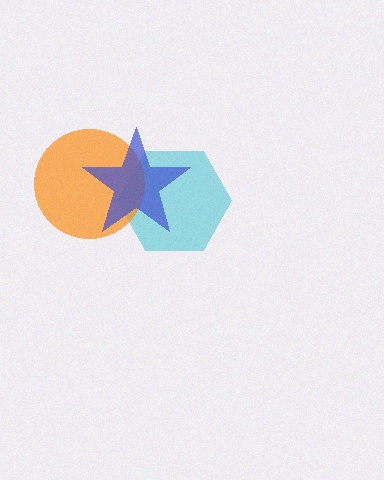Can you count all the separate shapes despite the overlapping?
Yes, there are 3 separate shapes.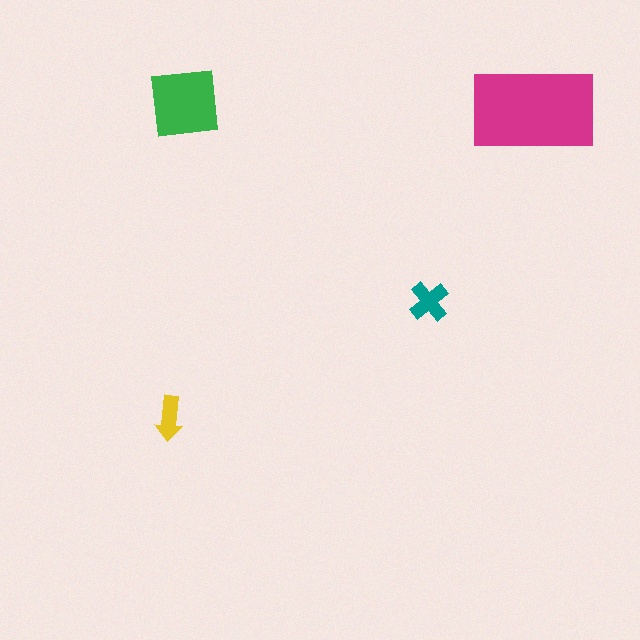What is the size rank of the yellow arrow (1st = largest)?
4th.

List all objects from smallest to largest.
The yellow arrow, the teal cross, the green square, the magenta rectangle.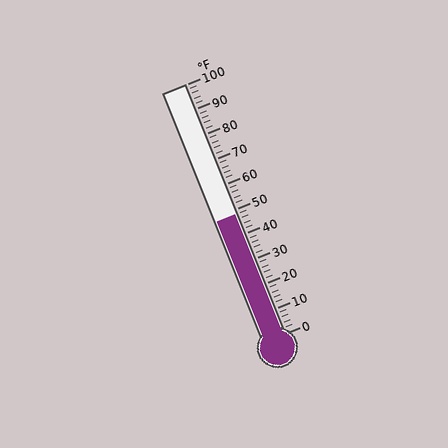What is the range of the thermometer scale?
The thermometer scale ranges from 0°F to 100°F.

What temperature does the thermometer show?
The thermometer shows approximately 48°F.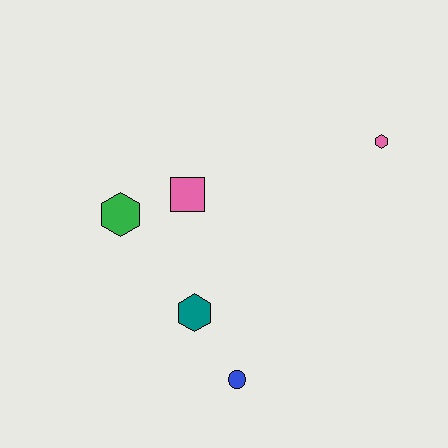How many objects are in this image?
There are 5 objects.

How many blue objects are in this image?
There is 1 blue object.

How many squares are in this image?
There is 1 square.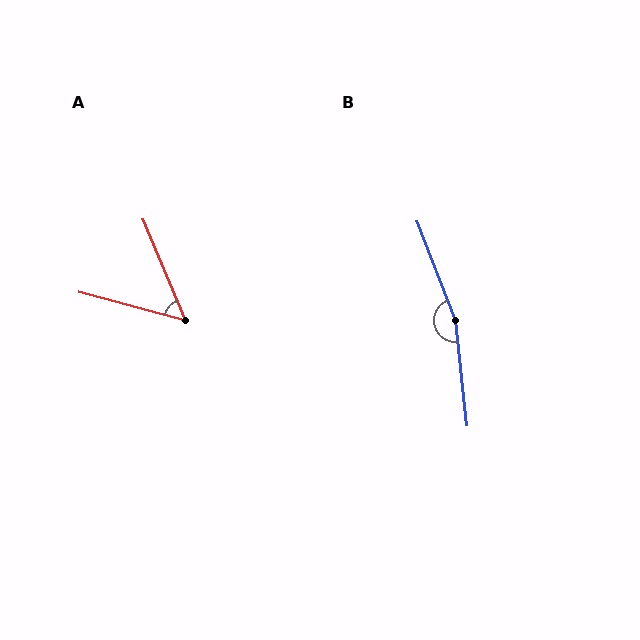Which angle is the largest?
B, at approximately 165 degrees.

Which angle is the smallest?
A, at approximately 52 degrees.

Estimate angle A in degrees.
Approximately 52 degrees.